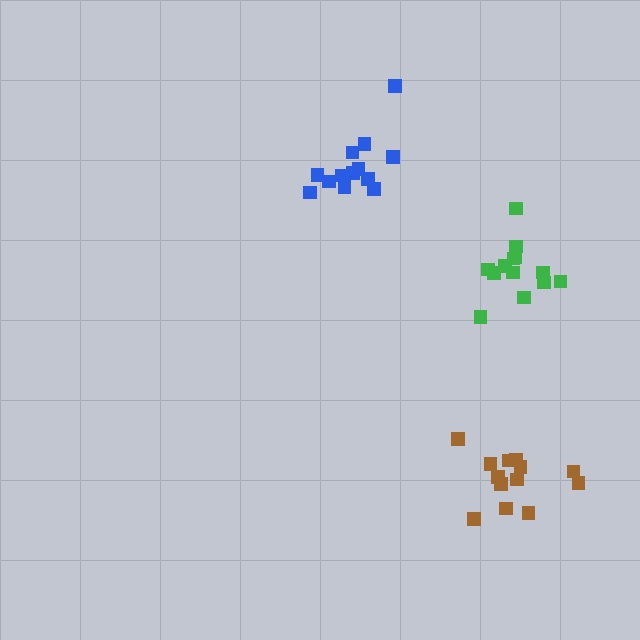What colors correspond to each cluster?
The clusters are colored: blue, brown, green.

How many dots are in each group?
Group 1: 13 dots, Group 2: 13 dots, Group 3: 13 dots (39 total).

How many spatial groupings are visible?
There are 3 spatial groupings.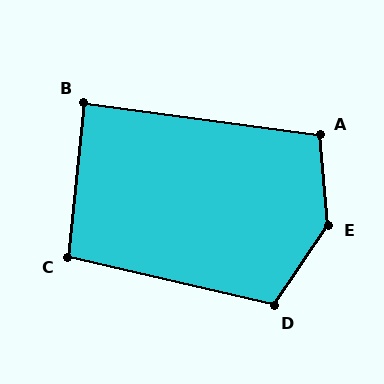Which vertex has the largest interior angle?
E, at approximately 141 degrees.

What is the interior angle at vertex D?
Approximately 111 degrees (obtuse).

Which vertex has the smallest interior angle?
B, at approximately 88 degrees.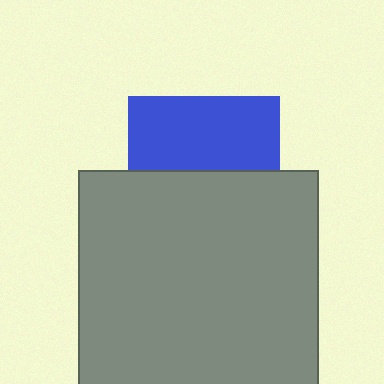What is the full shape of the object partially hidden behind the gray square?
The partially hidden object is a blue square.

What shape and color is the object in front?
The object in front is a gray square.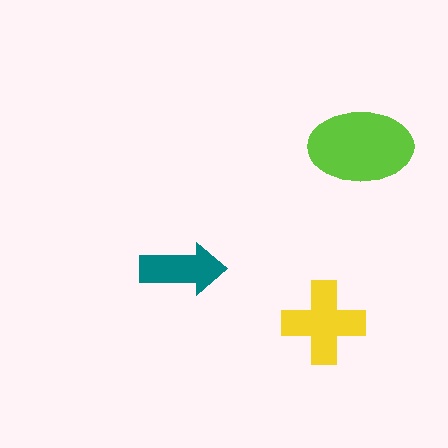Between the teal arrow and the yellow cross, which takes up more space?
The yellow cross.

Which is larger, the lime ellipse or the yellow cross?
The lime ellipse.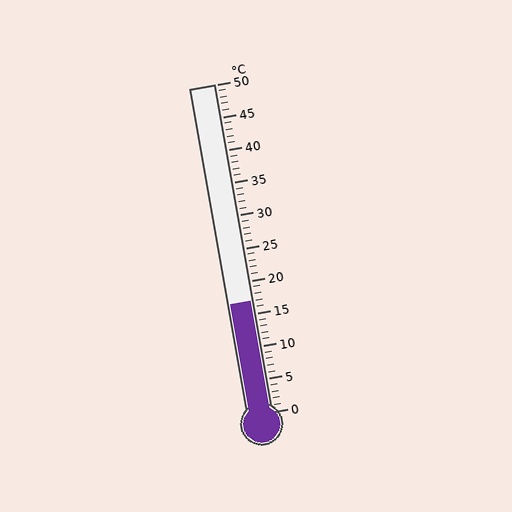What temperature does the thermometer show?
The thermometer shows approximately 17°C.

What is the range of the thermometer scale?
The thermometer scale ranges from 0°C to 50°C.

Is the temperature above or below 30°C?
The temperature is below 30°C.